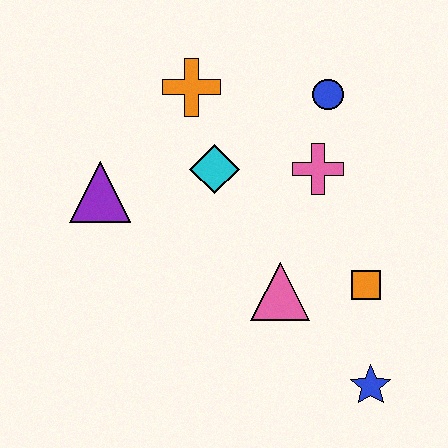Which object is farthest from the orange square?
The purple triangle is farthest from the orange square.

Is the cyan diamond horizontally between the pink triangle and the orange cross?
Yes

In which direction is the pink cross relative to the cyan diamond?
The pink cross is to the right of the cyan diamond.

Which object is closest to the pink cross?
The blue circle is closest to the pink cross.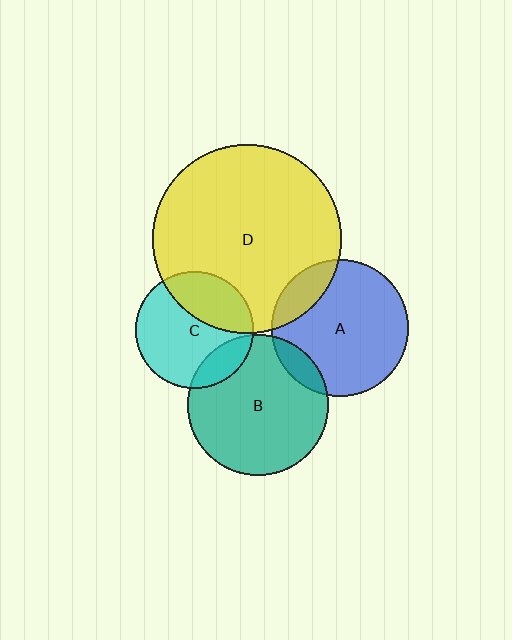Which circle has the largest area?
Circle D (yellow).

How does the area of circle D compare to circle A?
Approximately 1.9 times.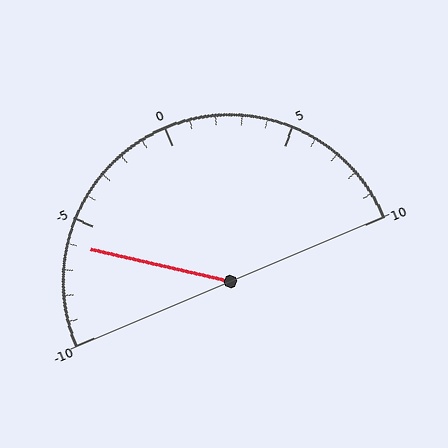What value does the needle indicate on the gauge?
The needle indicates approximately -6.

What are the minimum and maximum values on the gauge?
The gauge ranges from -10 to 10.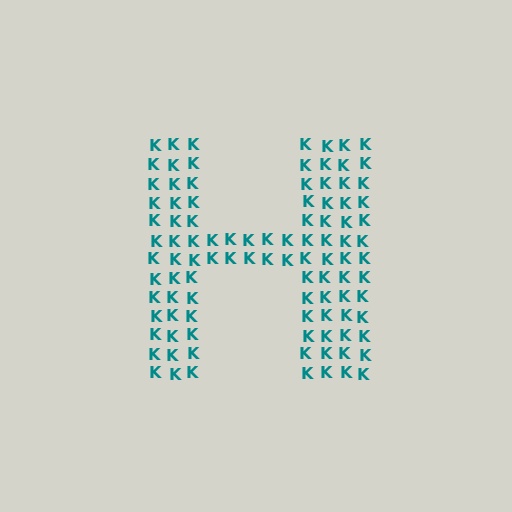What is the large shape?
The large shape is the letter H.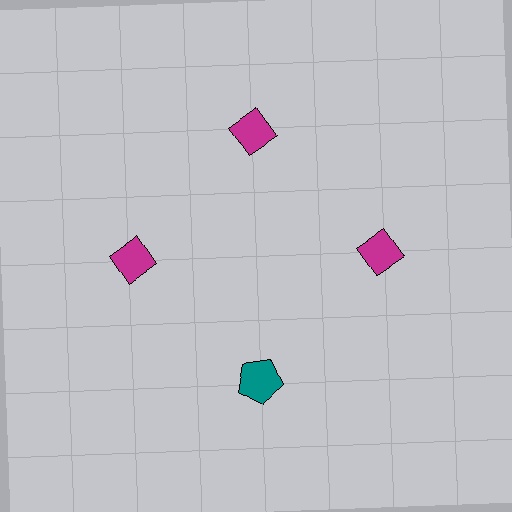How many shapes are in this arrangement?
There are 4 shapes arranged in a ring pattern.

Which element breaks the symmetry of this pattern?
The teal pentagon at roughly the 6 o'clock position breaks the symmetry. All other shapes are magenta diamonds.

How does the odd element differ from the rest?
It differs in both color (teal instead of magenta) and shape (pentagon instead of diamond).